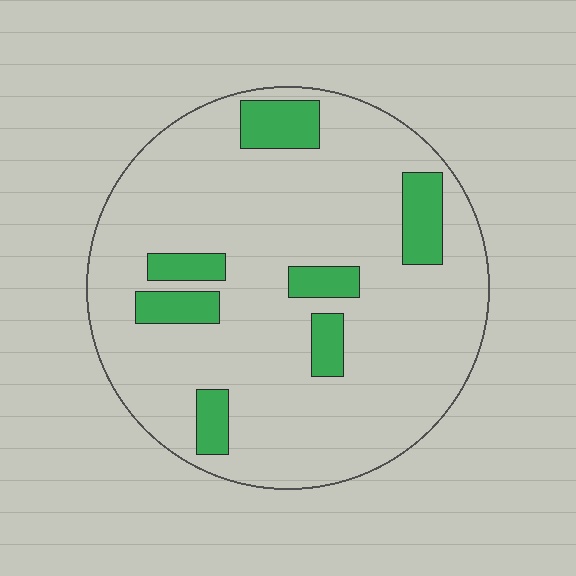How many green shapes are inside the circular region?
7.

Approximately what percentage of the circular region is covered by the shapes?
Approximately 15%.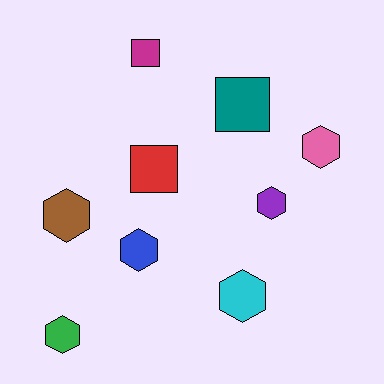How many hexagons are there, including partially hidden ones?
There are 6 hexagons.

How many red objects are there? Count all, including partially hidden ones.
There is 1 red object.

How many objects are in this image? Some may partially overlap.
There are 9 objects.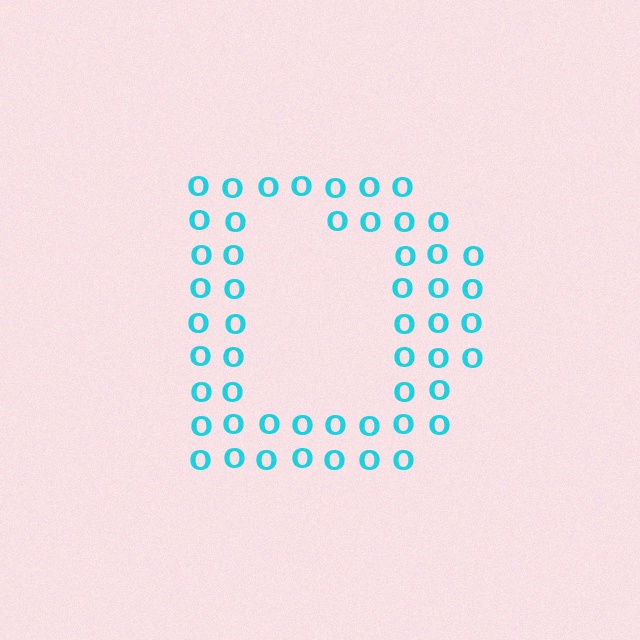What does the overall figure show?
The overall figure shows the letter D.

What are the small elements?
The small elements are letter O's.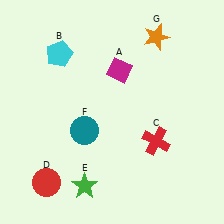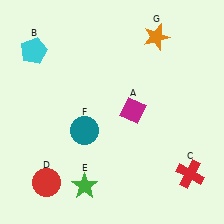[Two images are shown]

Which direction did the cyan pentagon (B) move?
The cyan pentagon (B) moved left.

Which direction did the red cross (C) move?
The red cross (C) moved right.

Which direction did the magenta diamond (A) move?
The magenta diamond (A) moved down.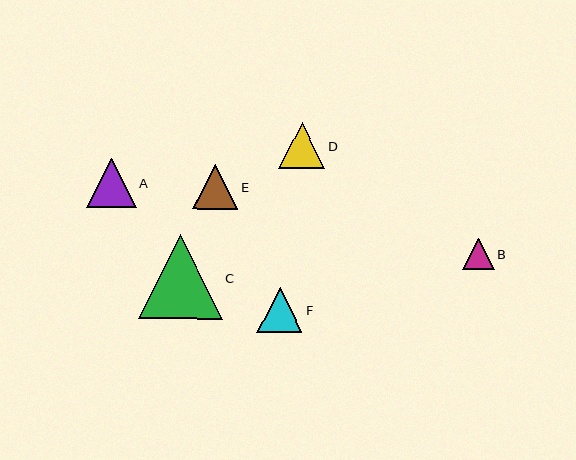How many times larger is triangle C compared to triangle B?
Triangle C is approximately 2.7 times the size of triangle B.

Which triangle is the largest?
Triangle C is the largest with a size of approximately 84 pixels.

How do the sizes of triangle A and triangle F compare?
Triangle A and triangle F are approximately the same size.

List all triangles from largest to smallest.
From largest to smallest: C, A, D, F, E, B.